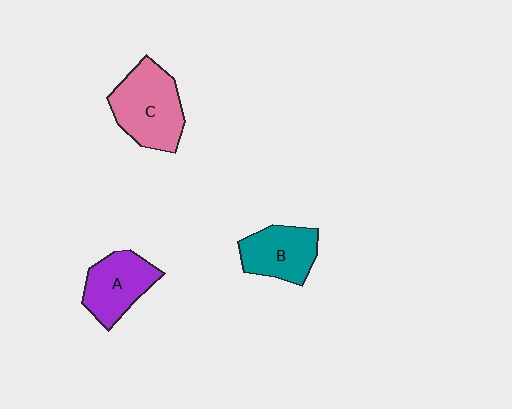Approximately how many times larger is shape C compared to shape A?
Approximately 1.3 times.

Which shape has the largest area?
Shape C (pink).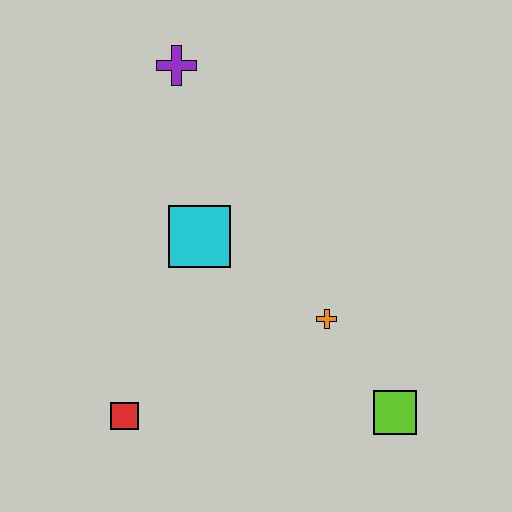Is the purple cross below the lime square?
No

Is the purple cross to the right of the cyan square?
No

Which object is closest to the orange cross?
The lime square is closest to the orange cross.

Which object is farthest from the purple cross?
The lime square is farthest from the purple cross.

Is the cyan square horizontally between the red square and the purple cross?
No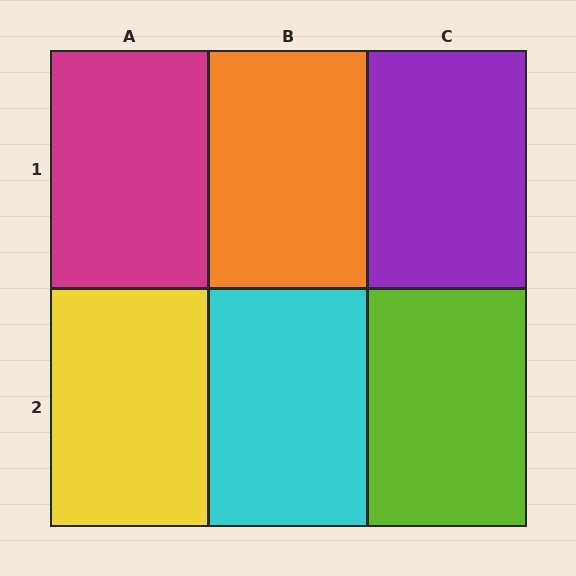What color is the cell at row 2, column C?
Lime.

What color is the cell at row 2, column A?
Yellow.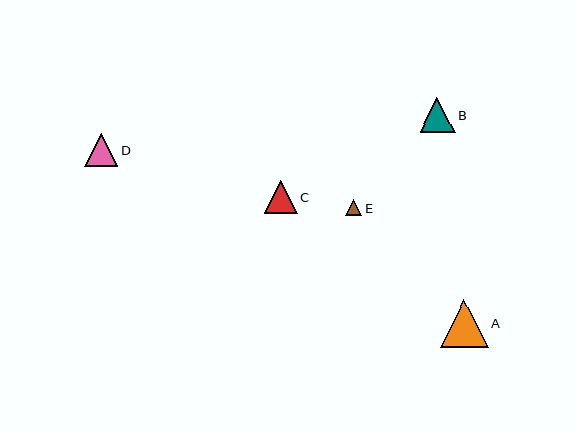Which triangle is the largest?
Triangle A is the largest with a size of approximately 48 pixels.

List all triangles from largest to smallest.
From largest to smallest: A, B, D, C, E.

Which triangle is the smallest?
Triangle E is the smallest with a size of approximately 16 pixels.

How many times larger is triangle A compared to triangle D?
Triangle A is approximately 1.4 times the size of triangle D.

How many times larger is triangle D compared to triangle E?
Triangle D is approximately 2.1 times the size of triangle E.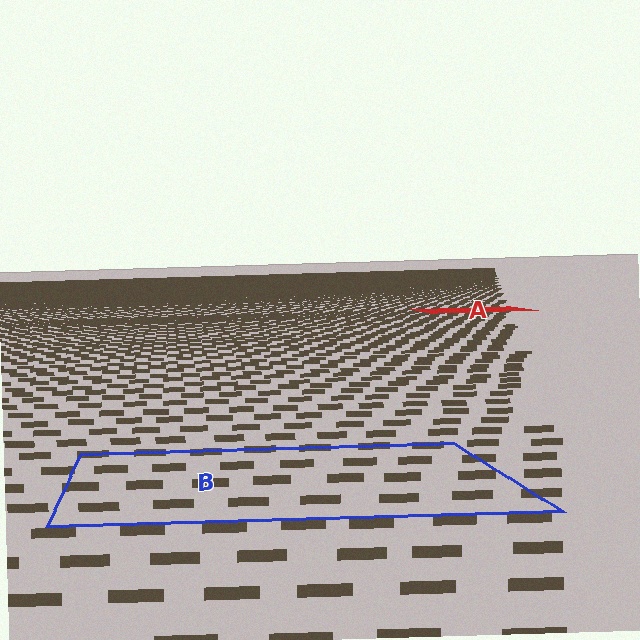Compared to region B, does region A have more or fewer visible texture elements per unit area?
Region A has more texture elements per unit area — they are packed more densely because it is farther away.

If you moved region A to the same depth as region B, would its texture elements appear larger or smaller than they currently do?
They would appear larger. At a closer depth, the same texture elements are projected at a bigger on-screen size.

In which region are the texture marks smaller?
The texture marks are smaller in region A, because it is farther away.